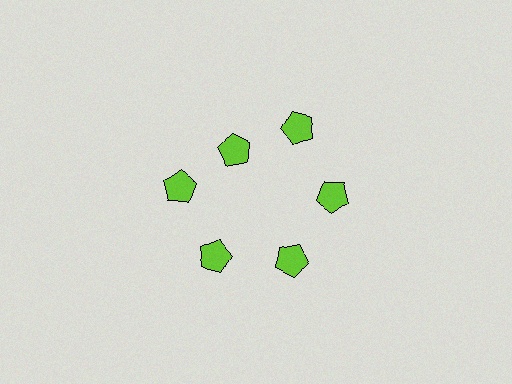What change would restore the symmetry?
The symmetry would be restored by moving it outward, back onto the ring so that all 6 pentagons sit at equal angles and equal distance from the center.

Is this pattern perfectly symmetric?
No. The 6 lime pentagons are arranged in a ring, but one element near the 11 o'clock position is pulled inward toward the center, breaking the 6-fold rotational symmetry.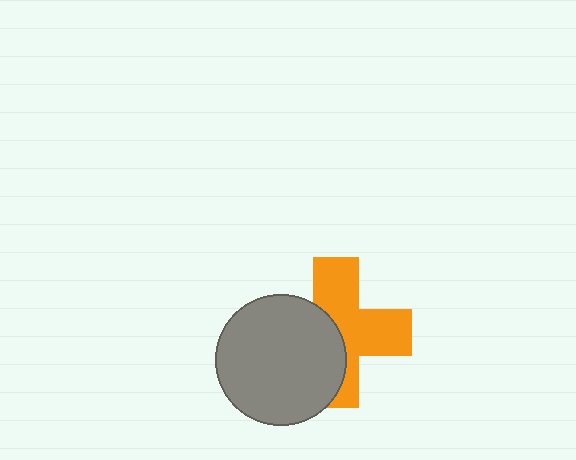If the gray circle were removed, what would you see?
You would see the complete orange cross.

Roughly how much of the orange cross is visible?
About half of it is visible (roughly 56%).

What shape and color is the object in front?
The object in front is a gray circle.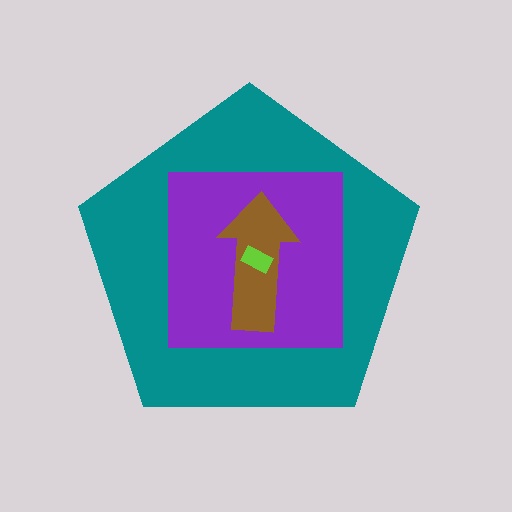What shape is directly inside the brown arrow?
The lime rectangle.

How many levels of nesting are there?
4.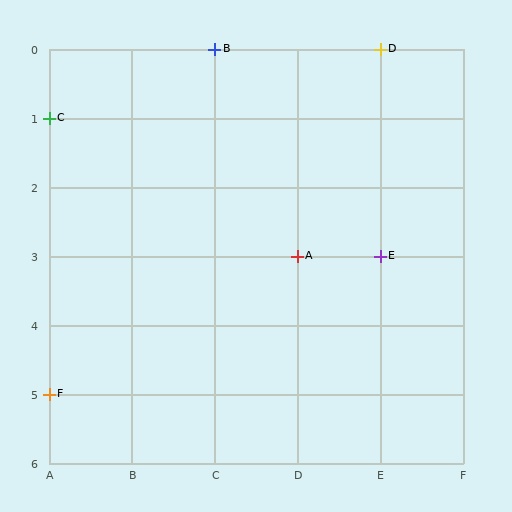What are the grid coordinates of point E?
Point E is at grid coordinates (E, 3).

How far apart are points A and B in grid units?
Points A and B are 1 column and 3 rows apart (about 3.2 grid units diagonally).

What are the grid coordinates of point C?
Point C is at grid coordinates (A, 1).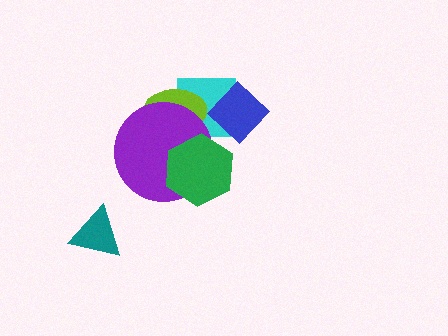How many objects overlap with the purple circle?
3 objects overlap with the purple circle.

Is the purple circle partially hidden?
Yes, it is partially covered by another shape.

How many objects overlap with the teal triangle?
0 objects overlap with the teal triangle.